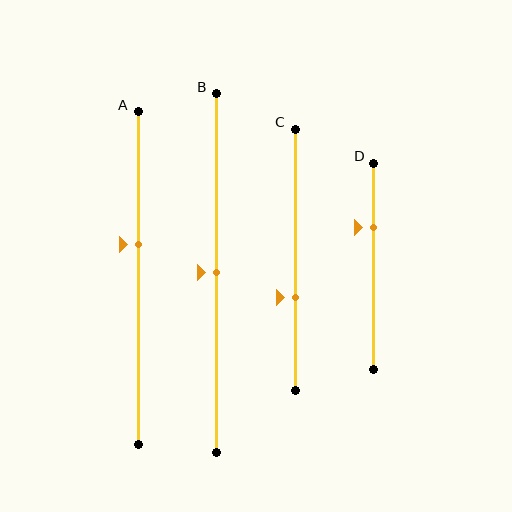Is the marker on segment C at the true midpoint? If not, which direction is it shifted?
No, the marker on segment C is shifted downward by about 14% of the segment length.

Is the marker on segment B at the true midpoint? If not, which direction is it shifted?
Yes, the marker on segment B is at the true midpoint.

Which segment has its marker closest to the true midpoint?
Segment B has its marker closest to the true midpoint.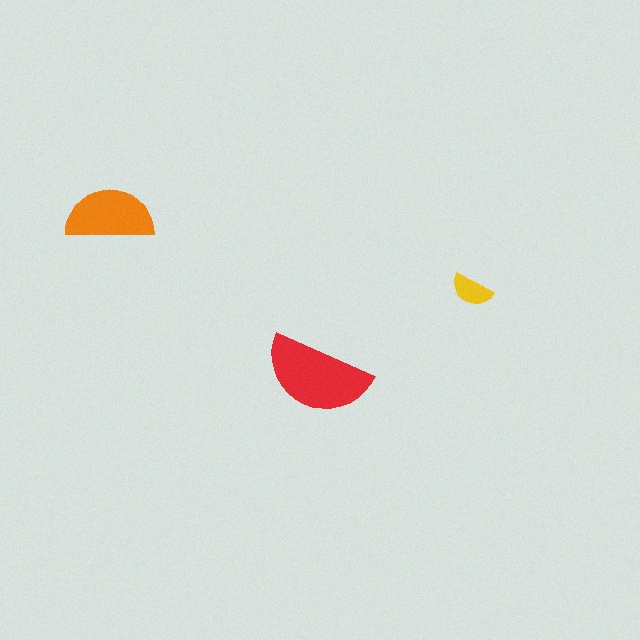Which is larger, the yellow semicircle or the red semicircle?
The red one.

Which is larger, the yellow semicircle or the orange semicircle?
The orange one.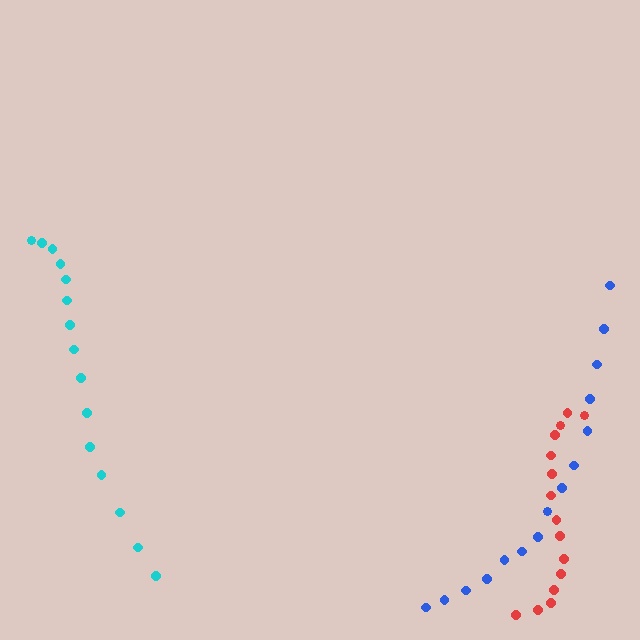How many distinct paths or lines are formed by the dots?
There are 3 distinct paths.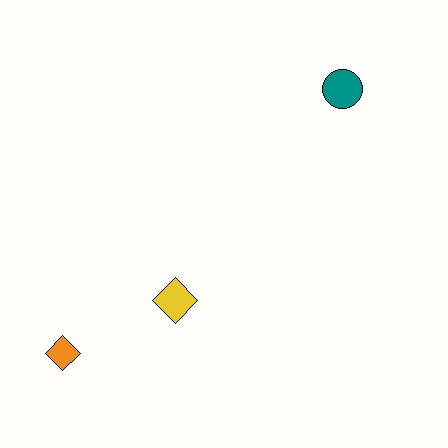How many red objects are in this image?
There are no red objects.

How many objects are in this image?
There are 3 objects.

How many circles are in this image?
There is 1 circle.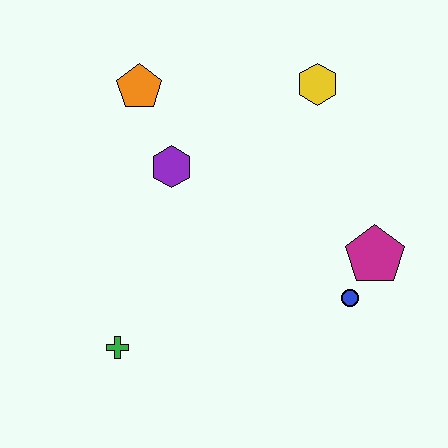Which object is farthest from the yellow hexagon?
The green cross is farthest from the yellow hexagon.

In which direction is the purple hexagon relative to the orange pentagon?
The purple hexagon is below the orange pentagon.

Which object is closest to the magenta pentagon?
The blue circle is closest to the magenta pentagon.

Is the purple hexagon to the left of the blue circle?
Yes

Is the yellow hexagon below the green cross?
No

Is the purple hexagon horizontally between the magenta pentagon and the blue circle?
No